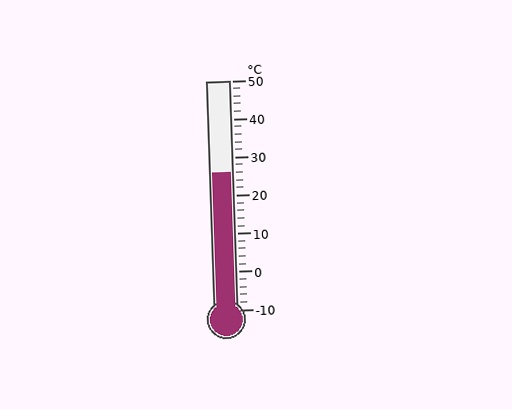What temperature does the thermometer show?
The thermometer shows approximately 26°C.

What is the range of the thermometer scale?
The thermometer scale ranges from -10°C to 50°C.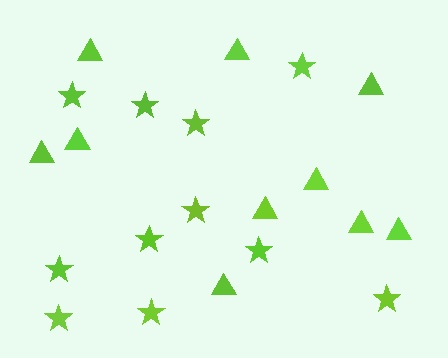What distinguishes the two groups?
There are 2 groups: one group of stars (11) and one group of triangles (10).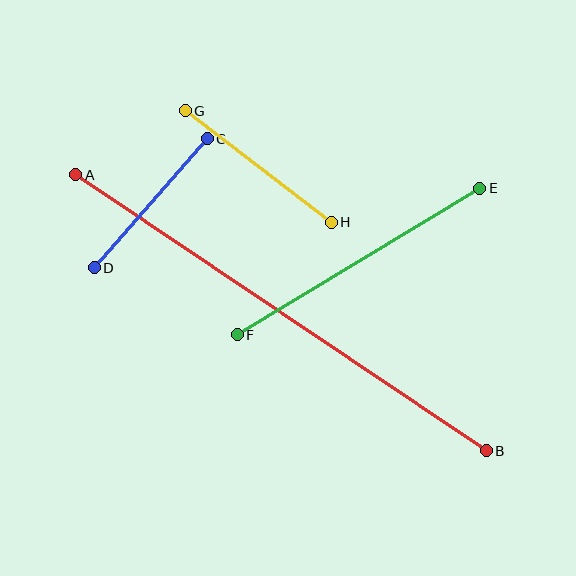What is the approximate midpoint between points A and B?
The midpoint is at approximately (281, 313) pixels.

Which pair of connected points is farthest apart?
Points A and B are farthest apart.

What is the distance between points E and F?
The distance is approximately 283 pixels.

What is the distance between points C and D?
The distance is approximately 171 pixels.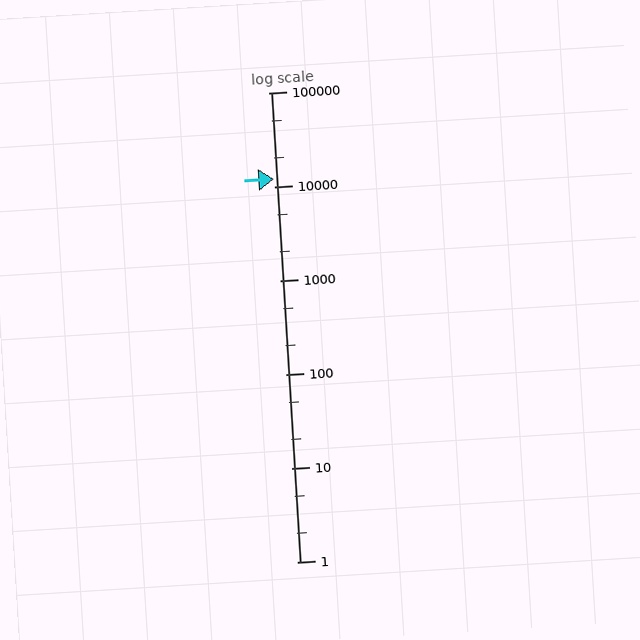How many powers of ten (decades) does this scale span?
The scale spans 5 decades, from 1 to 100000.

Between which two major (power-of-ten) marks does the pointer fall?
The pointer is between 10000 and 100000.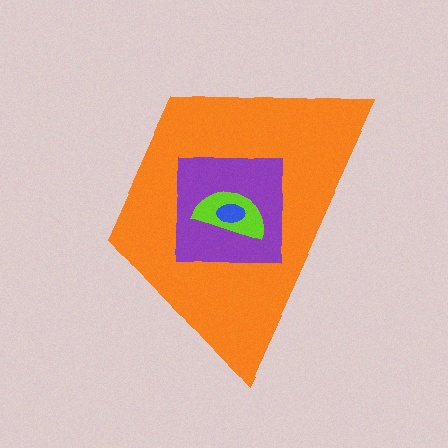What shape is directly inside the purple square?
The lime semicircle.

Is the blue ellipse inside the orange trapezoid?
Yes.